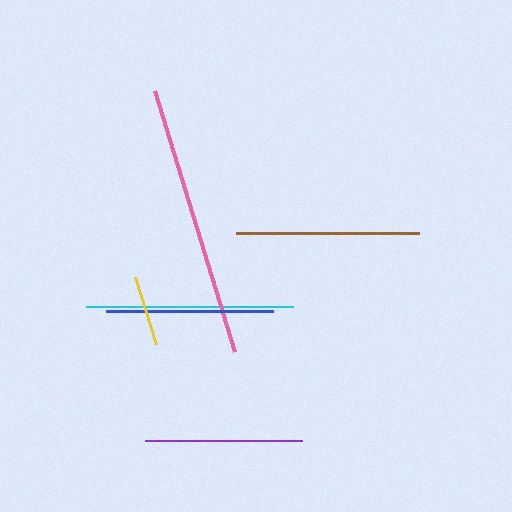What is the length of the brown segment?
The brown segment is approximately 183 pixels long.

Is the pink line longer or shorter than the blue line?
The pink line is longer than the blue line.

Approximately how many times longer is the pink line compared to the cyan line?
The pink line is approximately 1.3 times the length of the cyan line.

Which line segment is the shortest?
The yellow line is the shortest at approximately 69 pixels.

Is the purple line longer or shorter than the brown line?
The brown line is longer than the purple line.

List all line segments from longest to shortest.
From longest to shortest: pink, cyan, brown, blue, purple, yellow.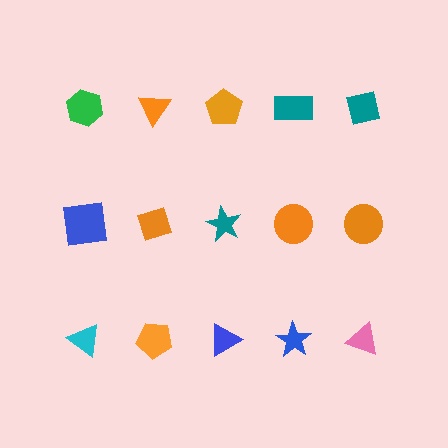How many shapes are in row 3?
5 shapes.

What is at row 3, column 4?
A blue star.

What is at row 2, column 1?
A blue square.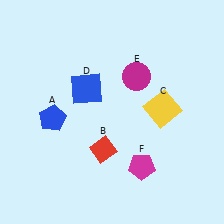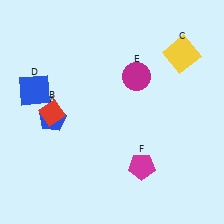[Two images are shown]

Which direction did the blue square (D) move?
The blue square (D) moved left.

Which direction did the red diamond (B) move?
The red diamond (B) moved left.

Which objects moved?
The objects that moved are: the red diamond (B), the yellow square (C), the blue square (D).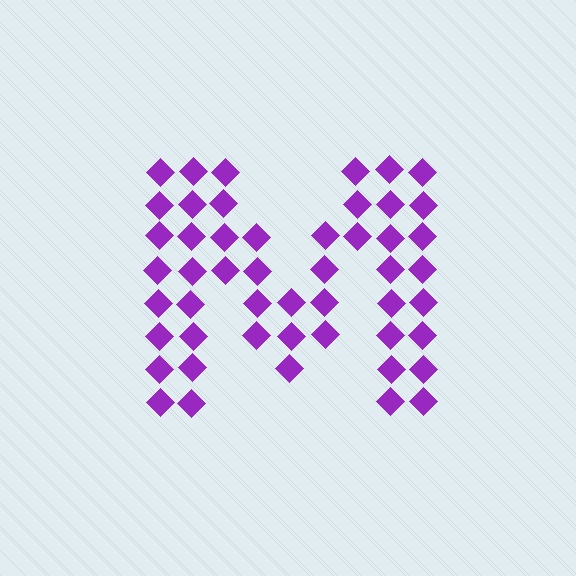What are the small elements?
The small elements are diamonds.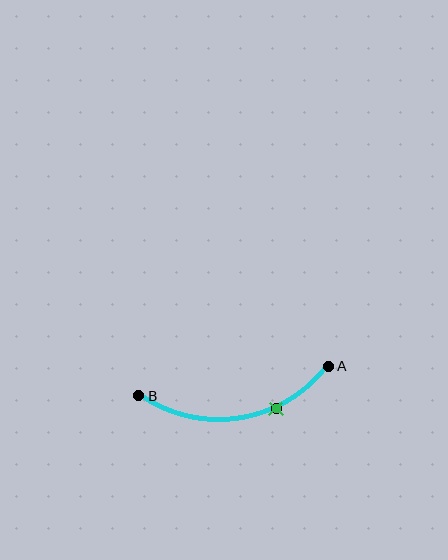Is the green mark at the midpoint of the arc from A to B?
No. The green mark lies on the arc but is closer to endpoint A. The arc midpoint would be at the point on the curve equidistant along the arc from both A and B.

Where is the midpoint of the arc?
The arc midpoint is the point on the curve farthest from the straight line joining A and B. It sits below that line.